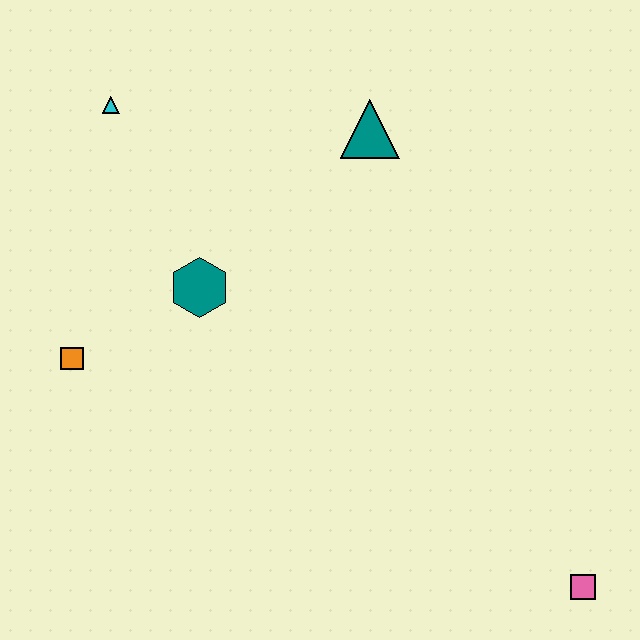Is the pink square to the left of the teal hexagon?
No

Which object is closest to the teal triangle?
The teal hexagon is closest to the teal triangle.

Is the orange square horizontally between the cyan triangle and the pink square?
No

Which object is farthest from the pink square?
The cyan triangle is farthest from the pink square.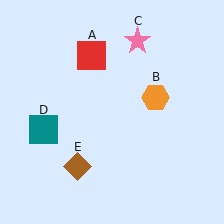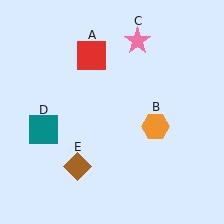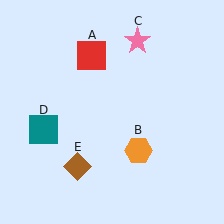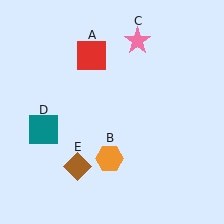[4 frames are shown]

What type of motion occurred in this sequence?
The orange hexagon (object B) rotated clockwise around the center of the scene.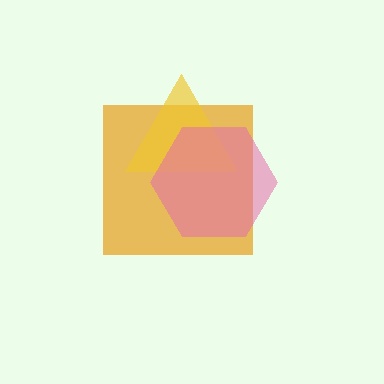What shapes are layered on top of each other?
The layered shapes are: an orange square, a yellow triangle, a pink hexagon.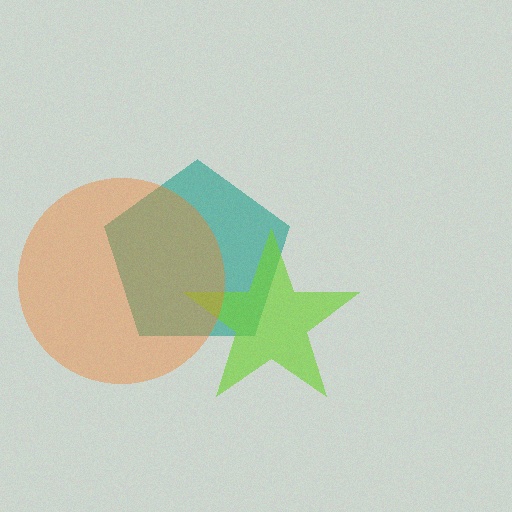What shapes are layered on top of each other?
The layered shapes are: a teal pentagon, a lime star, an orange circle.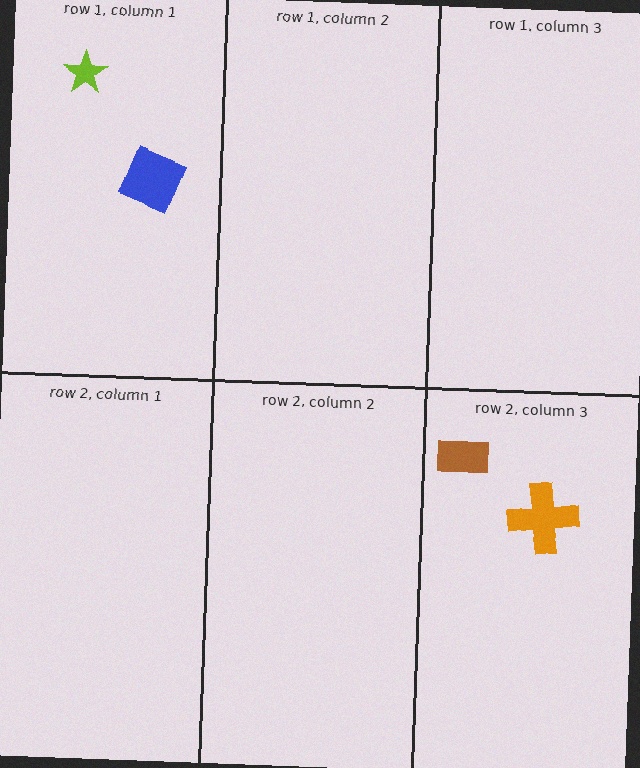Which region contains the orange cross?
The row 2, column 3 region.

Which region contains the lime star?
The row 1, column 1 region.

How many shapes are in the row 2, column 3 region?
2.